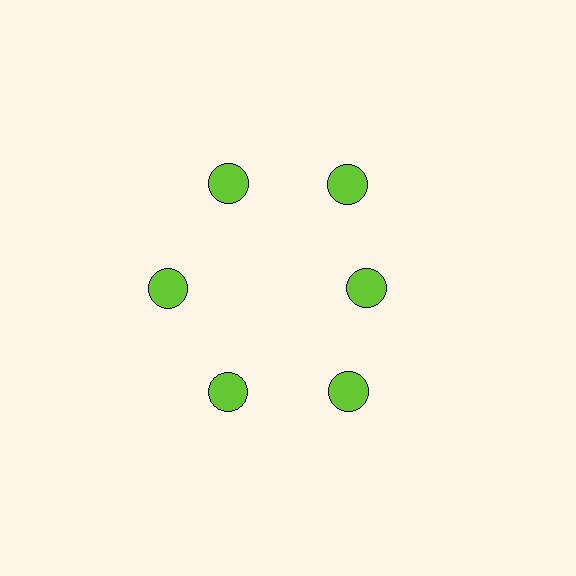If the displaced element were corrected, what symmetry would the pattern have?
It would have 6-fold rotational symmetry — the pattern would map onto itself every 60 degrees.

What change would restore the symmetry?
The symmetry would be restored by moving it outward, back onto the ring so that all 6 circles sit at equal angles and equal distance from the center.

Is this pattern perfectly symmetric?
No. The 6 lime circles are arranged in a ring, but one element near the 3 o'clock position is pulled inward toward the center, breaking the 6-fold rotational symmetry.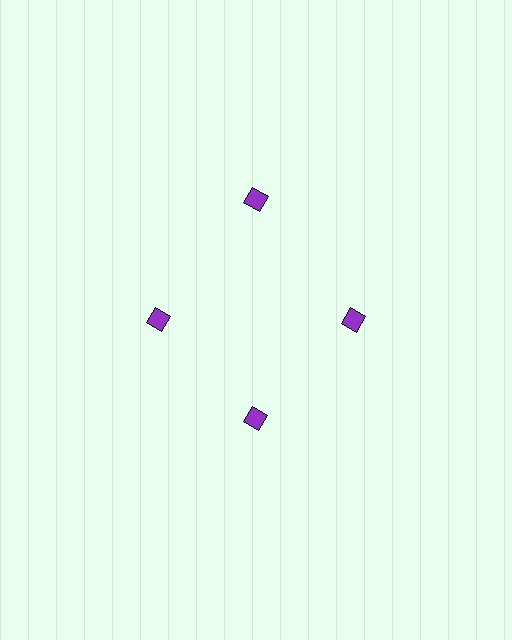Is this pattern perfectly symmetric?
No. The 4 purple diamonds are arranged in a ring, but one element near the 12 o'clock position is pushed outward from the center, breaking the 4-fold rotational symmetry.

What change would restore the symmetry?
The symmetry would be restored by moving it inward, back onto the ring so that all 4 diamonds sit at equal angles and equal distance from the center.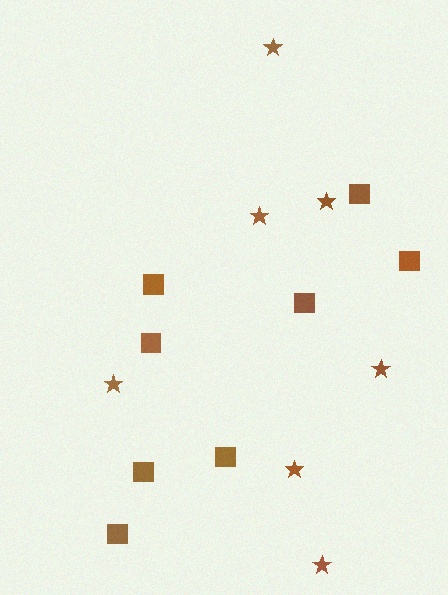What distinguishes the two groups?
There are 2 groups: one group of squares (8) and one group of stars (7).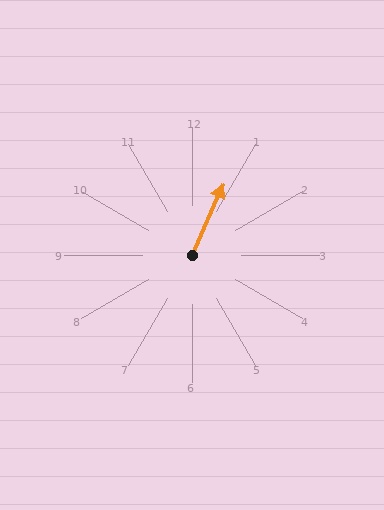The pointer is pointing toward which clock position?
Roughly 1 o'clock.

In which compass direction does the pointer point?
Northeast.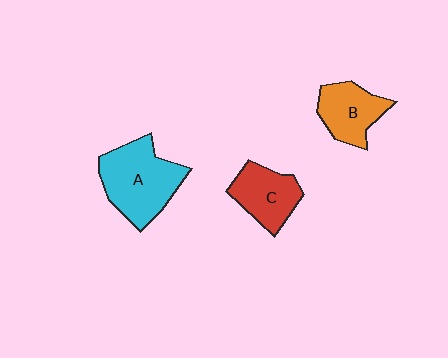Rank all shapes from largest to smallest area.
From largest to smallest: A (cyan), C (red), B (orange).